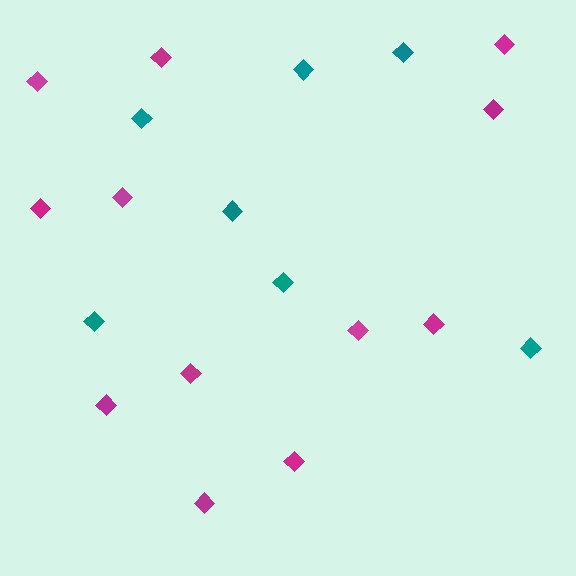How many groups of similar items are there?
There are 2 groups: one group of teal diamonds (7) and one group of magenta diamonds (12).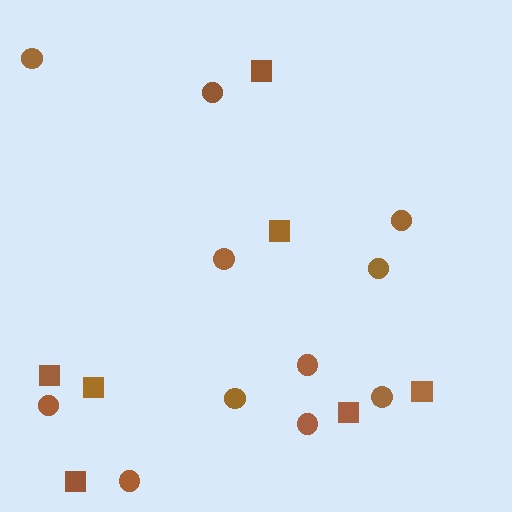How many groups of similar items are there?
There are 2 groups: one group of squares (7) and one group of circles (11).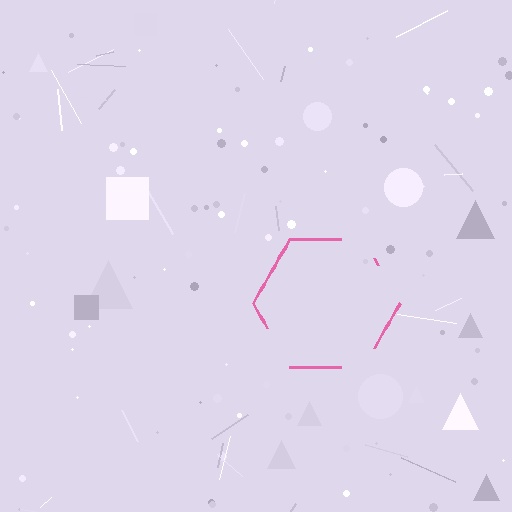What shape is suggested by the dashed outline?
The dashed outline suggests a hexagon.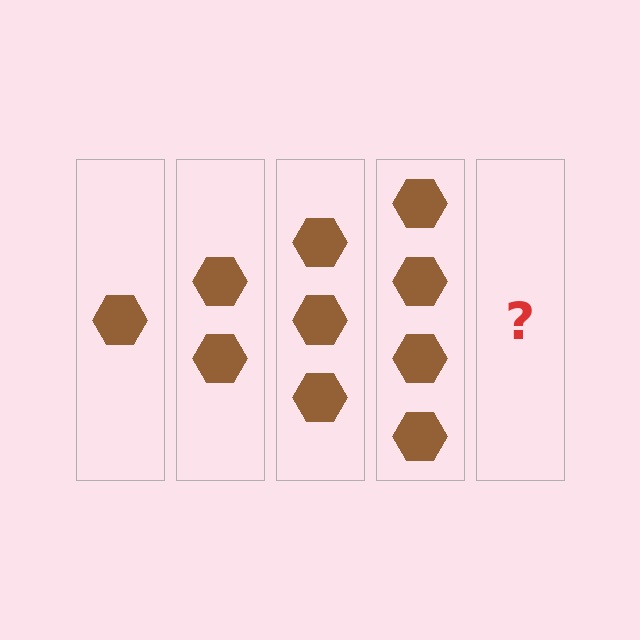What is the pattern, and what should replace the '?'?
The pattern is that each step adds one more hexagon. The '?' should be 5 hexagons.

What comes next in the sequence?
The next element should be 5 hexagons.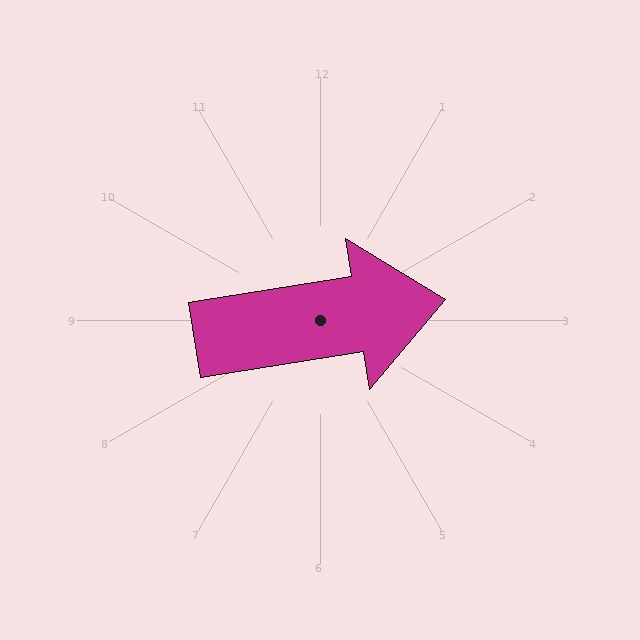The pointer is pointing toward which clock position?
Roughly 3 o'clock.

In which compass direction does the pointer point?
East.